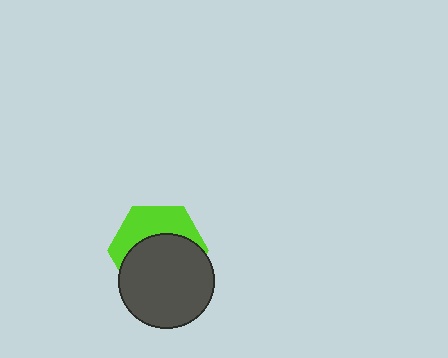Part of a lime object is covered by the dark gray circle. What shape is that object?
It is a hexagon.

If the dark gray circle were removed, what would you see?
You would see the complete lime hexagon.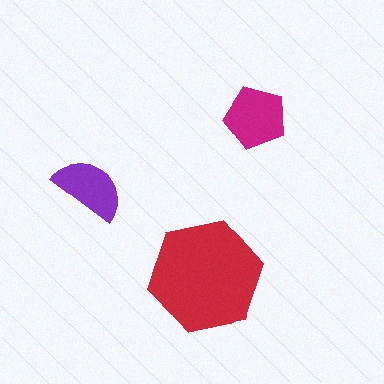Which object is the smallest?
The purple semicircle.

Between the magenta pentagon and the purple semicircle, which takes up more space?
The magenta pentagon.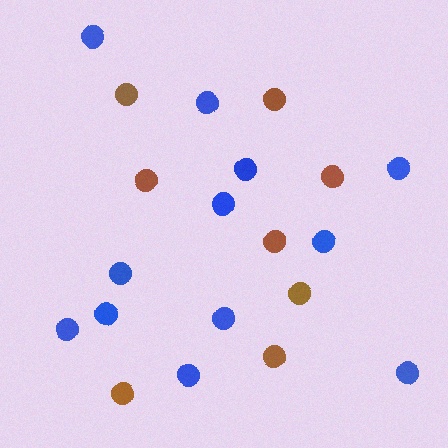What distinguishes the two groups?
There are 2 groups: one group of brown circles (8) and one group of blue circles (12).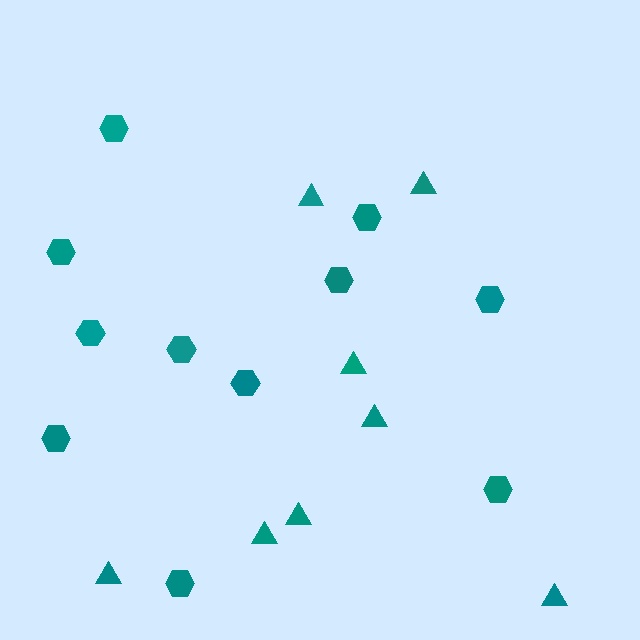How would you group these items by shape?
There are 2 groups: one group of hexagons (11) and one group of triangles (8).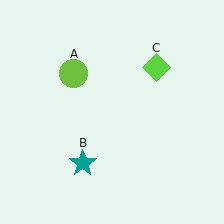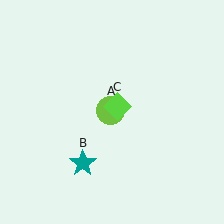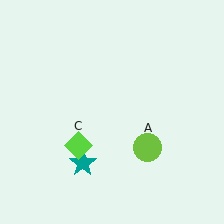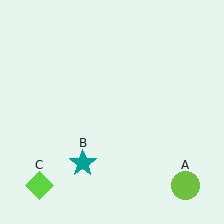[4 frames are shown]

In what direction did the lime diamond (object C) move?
The lime diamond (object C) moved down and to the left.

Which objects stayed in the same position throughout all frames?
Teal star (object B) remained stationary.